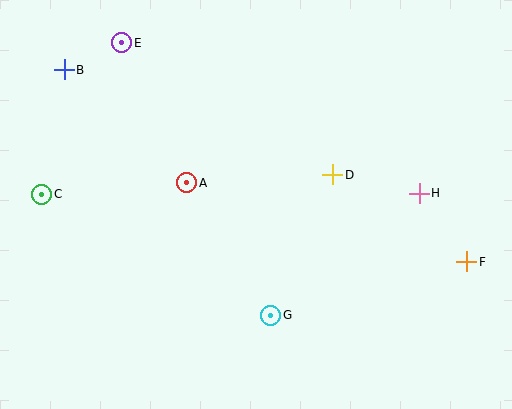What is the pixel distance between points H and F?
The distance between H and F is 83 pixels.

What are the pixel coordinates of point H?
Point H is at (419, 193).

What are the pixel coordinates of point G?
Point G is at (271, 315).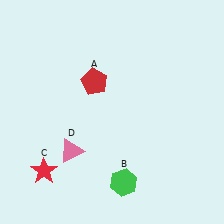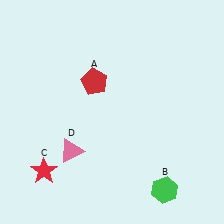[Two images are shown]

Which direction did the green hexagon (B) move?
The green hexagon (B) moved right.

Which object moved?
The green hexagon (B) moved right.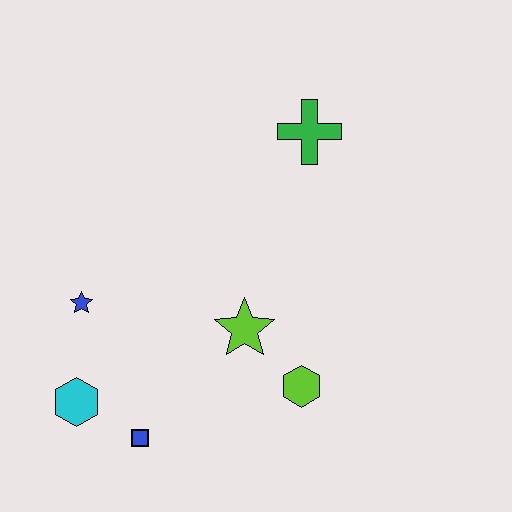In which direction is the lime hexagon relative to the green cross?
The lime hexagon is below the green cross.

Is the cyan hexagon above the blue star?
No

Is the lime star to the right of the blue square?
Yes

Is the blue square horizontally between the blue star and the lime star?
Yes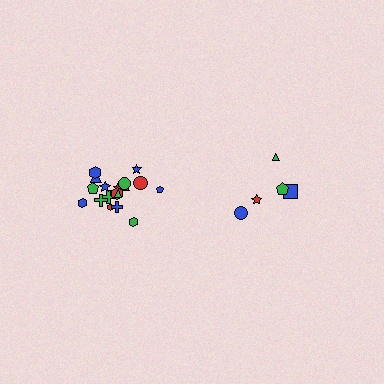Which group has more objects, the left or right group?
The left group.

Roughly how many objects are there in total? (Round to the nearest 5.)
Roughly 25 objects in total.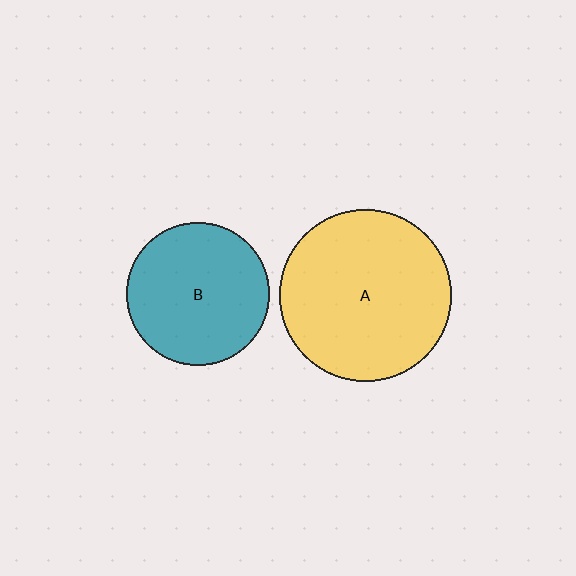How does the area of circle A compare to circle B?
Approximately 1.4 times.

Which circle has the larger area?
Circle A (yellow).